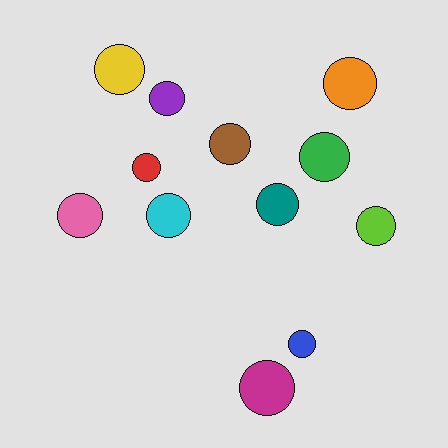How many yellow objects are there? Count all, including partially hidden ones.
There is 1 yellow object.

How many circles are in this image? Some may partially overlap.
There are 12 circles.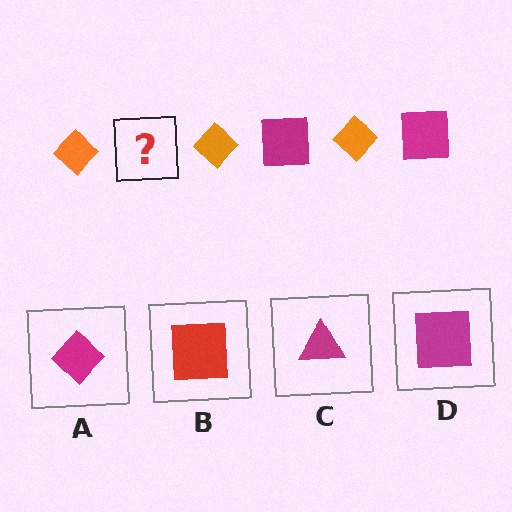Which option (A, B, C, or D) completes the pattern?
D.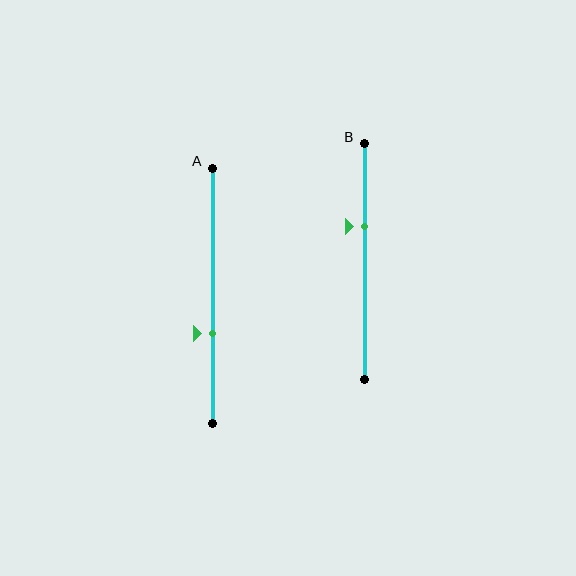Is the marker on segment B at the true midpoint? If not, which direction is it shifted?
No, the marker on segment B is shifted upward by about 15% of the segment length.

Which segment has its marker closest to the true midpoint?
Segment A has its marker closest to the true midpoint.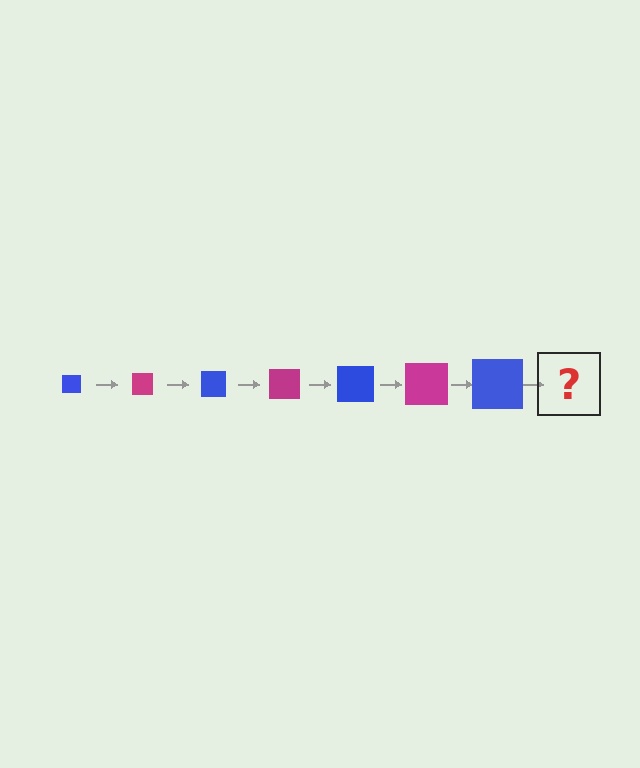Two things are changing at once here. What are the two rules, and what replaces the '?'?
The two rules are that the square grows larger each step and the color cycles through blue and magenta. The '?' should be a magenta square, larger than the previous one.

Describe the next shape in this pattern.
It should be a magenta square, larger than the previous one.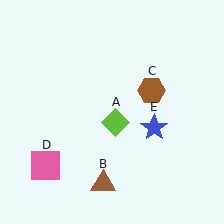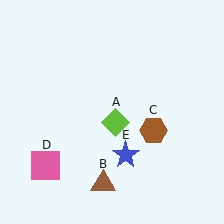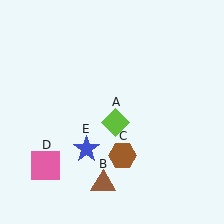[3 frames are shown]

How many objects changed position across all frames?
2 objects changed position: brown hexagon (object C), blue star (object E).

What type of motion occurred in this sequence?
The brown hexagon (object C), blue star (object E) rotated clockwise around the center of the scene.